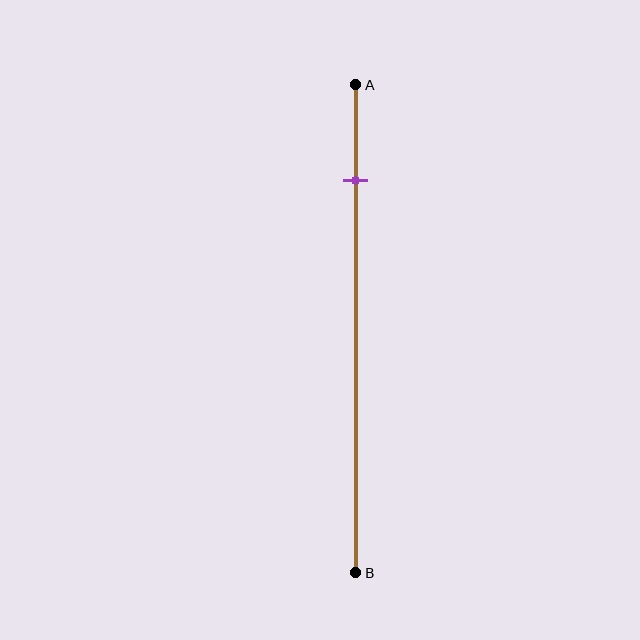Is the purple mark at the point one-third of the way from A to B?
No, the mark is at about 20% from A, not at the 33% one-third point.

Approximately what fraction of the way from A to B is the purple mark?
The purple mark is approximately 20% of the way from A to B.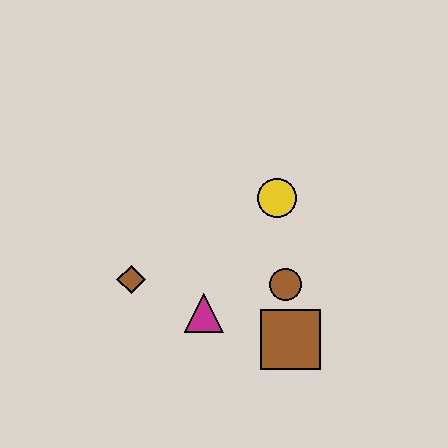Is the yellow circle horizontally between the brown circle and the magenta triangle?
Yes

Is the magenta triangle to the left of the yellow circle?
Yes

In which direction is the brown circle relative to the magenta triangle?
The brown circle is to the right of the magenta triangle.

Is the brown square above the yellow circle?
No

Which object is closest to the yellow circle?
The brown circle is closest to the yellow circle.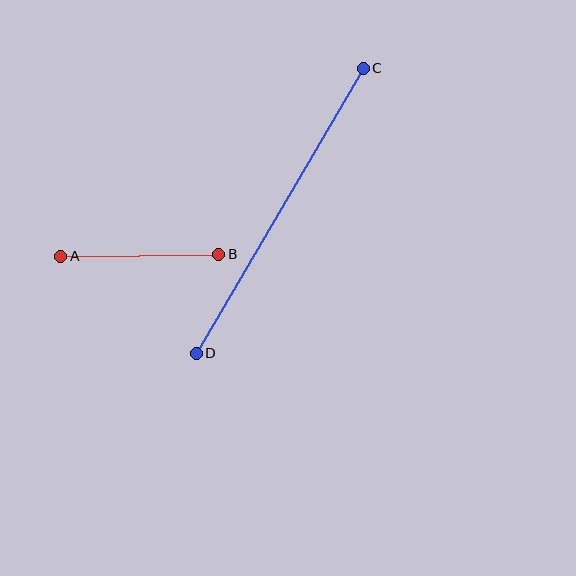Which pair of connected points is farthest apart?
Points C and D are farthest apart.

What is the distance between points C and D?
The distance is approximately 330 pixels.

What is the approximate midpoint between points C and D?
The midpoint is at approximately (280, 211) pixels.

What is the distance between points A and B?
The distance is approximately 158 pixels.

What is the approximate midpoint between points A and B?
The midpoint is at approximately (140, 255) pixels.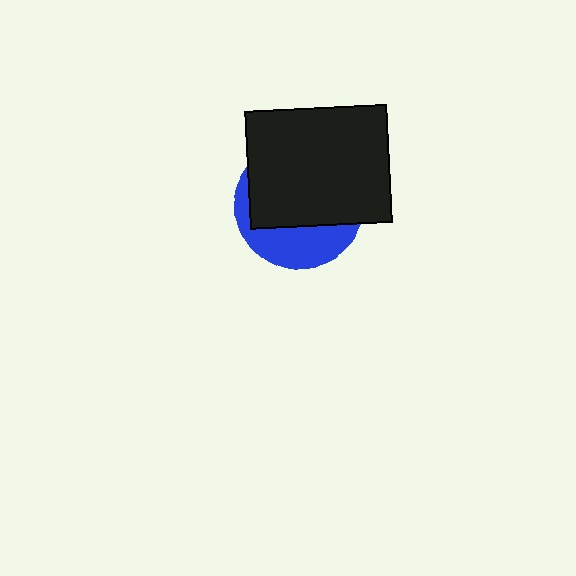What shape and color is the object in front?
The object in front is a black rectangle.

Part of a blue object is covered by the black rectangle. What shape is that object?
It is a circle.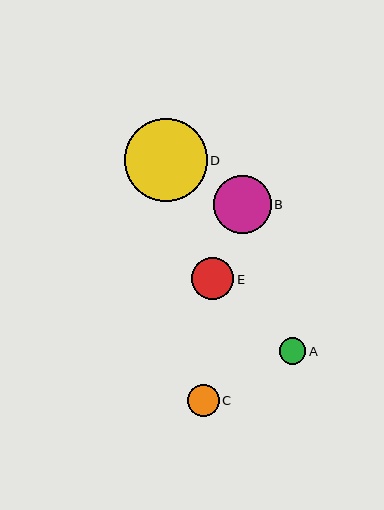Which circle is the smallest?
Circle A is the smallest with a size of approximately 27 pixels.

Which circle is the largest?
Circle D is the largest with a size of approximately 83 pixels.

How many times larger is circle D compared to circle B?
Circle D is approximately 1.4 times the size of circle B.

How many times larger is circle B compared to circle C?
Circle B is approximately 1.8 times the size of circle C.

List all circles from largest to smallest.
From largest to smallest: D, B, E, C, A.